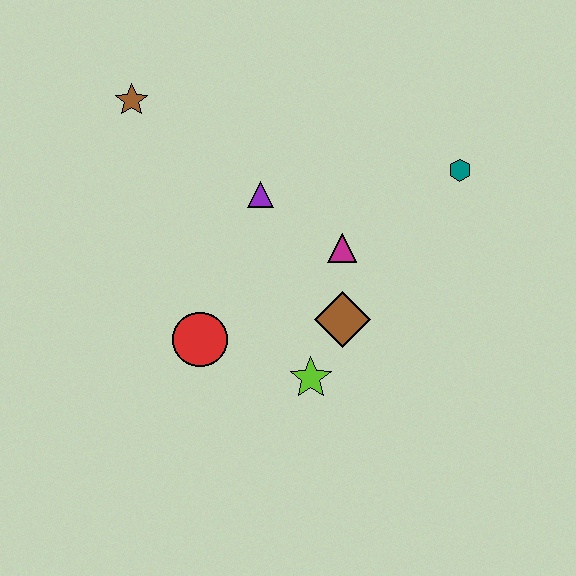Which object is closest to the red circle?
The lime star is closest to the red circle.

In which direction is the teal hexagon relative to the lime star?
The teal hexagon is above the lime star.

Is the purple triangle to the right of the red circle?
Yes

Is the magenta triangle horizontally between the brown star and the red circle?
No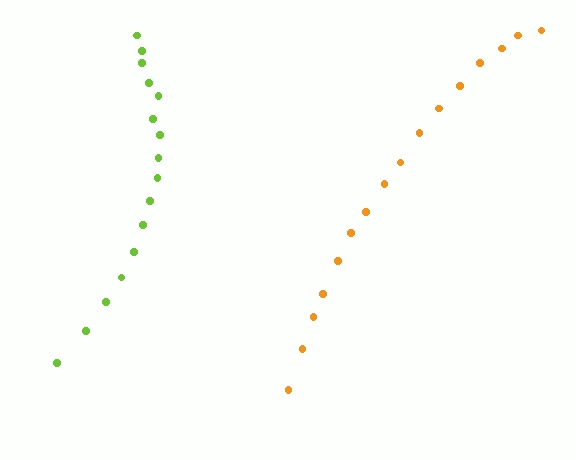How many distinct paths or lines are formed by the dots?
There are 2 distinct paths.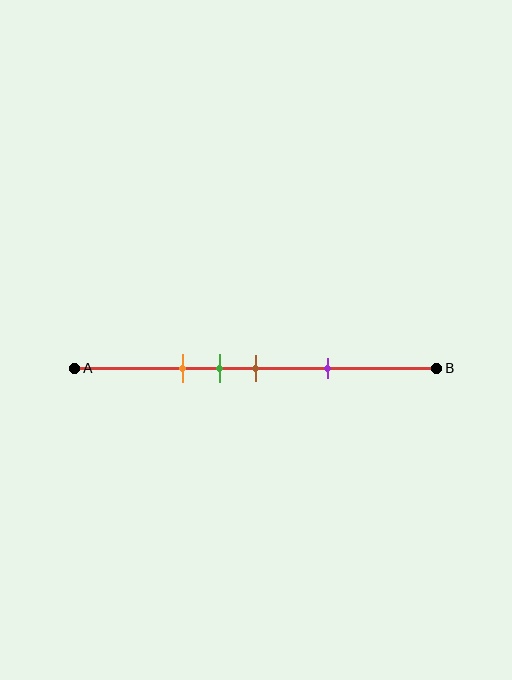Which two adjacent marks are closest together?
The green and brown marks are the closest adjacent pair.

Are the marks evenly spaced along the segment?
No, the marks are not evenly spaced.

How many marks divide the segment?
There are 4 marks dividing the segment.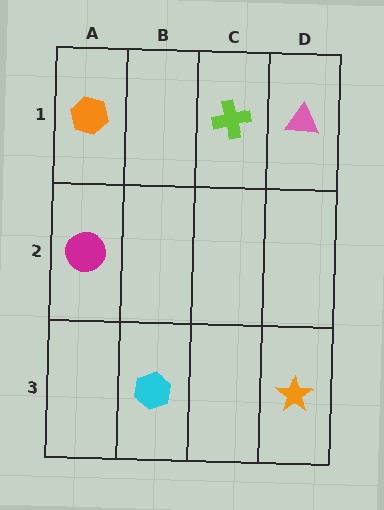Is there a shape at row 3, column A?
No, that cell is empty.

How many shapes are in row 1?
3 shapes.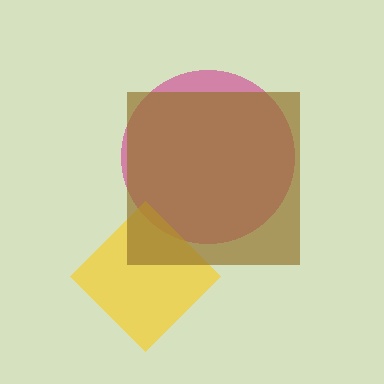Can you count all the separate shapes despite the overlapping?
Yes, there are 3 separate shapes.